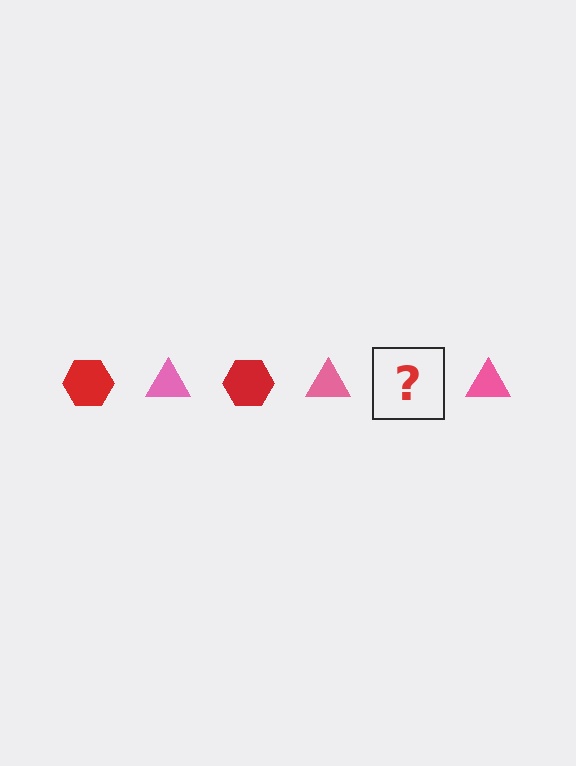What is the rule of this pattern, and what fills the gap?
The rule is that the pattern alternates between red hexagon and pink triangle. The gap should be filled with a red hexagon.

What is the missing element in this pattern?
The missing element is a red hexagon.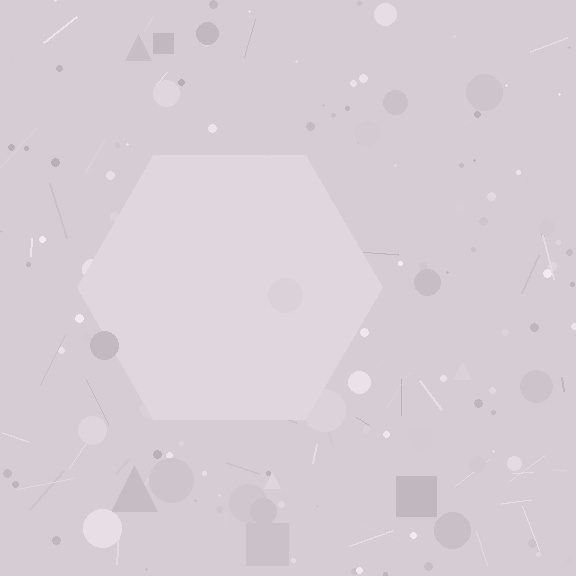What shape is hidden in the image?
A hexagon is hidden in the image.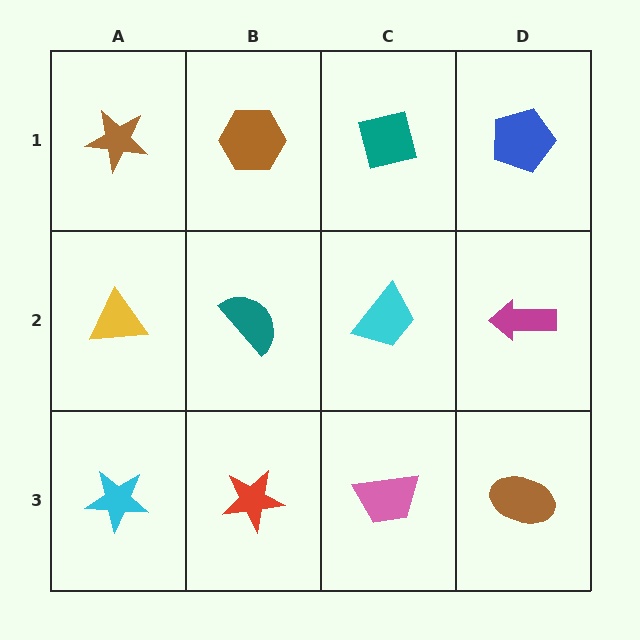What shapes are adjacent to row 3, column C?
A cyan trapezoid (row 2, column C), a red star (row 3, column B), a brown ellipse (row 3, column D).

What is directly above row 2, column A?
A brown star.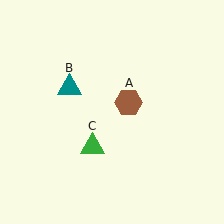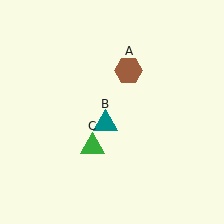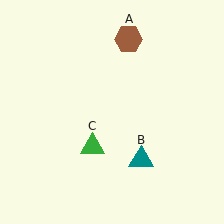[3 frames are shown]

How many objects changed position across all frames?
2 objects changed position: brown hexagon (object A), teal triangle (object B).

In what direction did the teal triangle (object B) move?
The teal triangle (object B) moved down and to the right.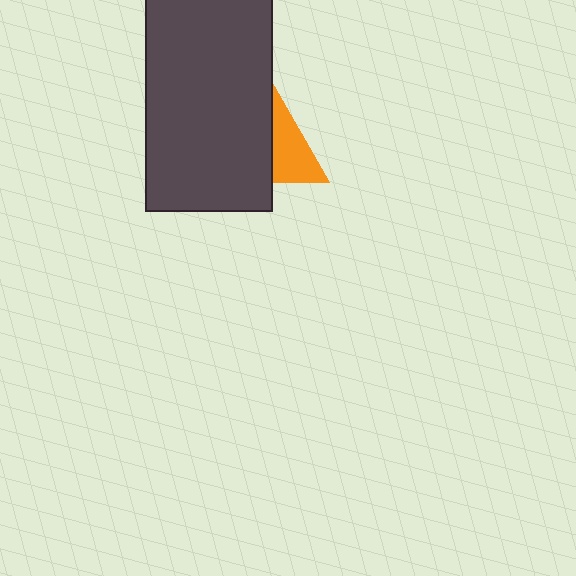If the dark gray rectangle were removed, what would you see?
You would see the complete orange triangle.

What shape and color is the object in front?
The object in front is a dark gray rectangle.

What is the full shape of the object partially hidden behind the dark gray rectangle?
The partially hidden object is an orange triangle.